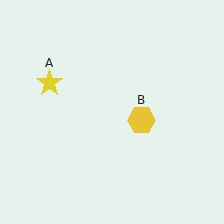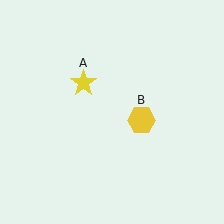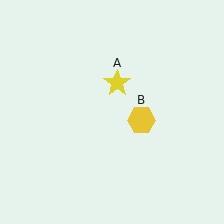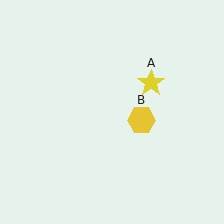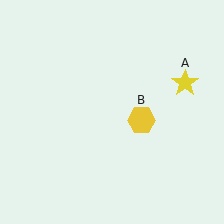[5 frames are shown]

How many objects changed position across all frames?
1 object changed position: yellow star (object A).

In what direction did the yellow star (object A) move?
The yellow star (object A) moved right.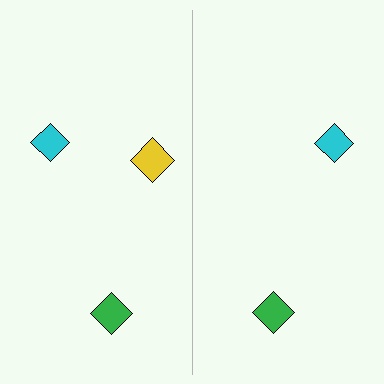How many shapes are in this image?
There are 5 shapes in this image.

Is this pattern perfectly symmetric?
No, the pattern is not perfectly symmetric. A yellow diamond is missing from the right side.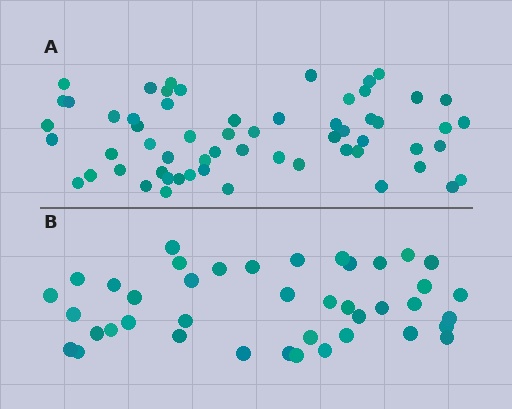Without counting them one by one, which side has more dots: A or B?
Region A (the top region) has more dots.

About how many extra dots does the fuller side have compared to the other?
Region A has approximately 20 more dots than region B.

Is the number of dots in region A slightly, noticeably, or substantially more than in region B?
Region A has substantially more. The ratio is roughly 1.5 to 1.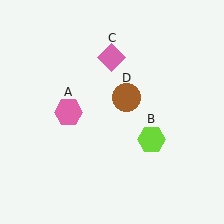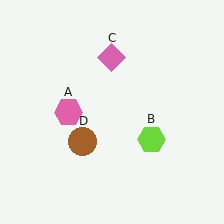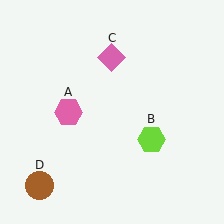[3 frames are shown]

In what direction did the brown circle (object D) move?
The brown circle (object D) moved down and to the left.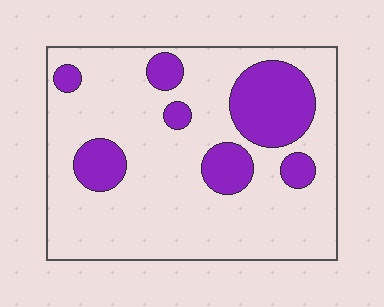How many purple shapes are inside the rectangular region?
7.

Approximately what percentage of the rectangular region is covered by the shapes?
Approximately 20%.